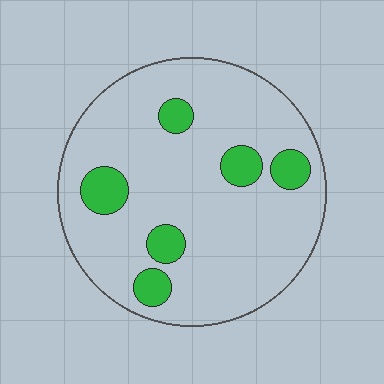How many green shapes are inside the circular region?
6.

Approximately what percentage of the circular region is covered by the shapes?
Approximately 15%.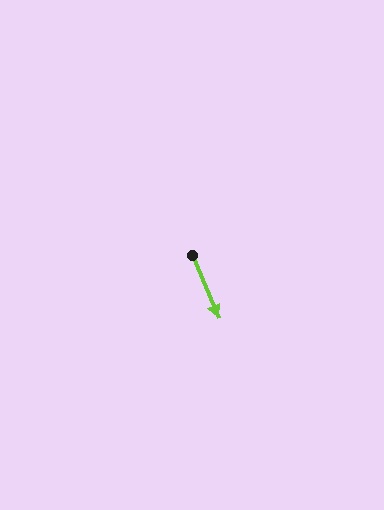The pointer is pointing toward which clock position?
Roughly 5 o'clock.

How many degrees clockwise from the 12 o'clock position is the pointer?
Approximately 157 degrees.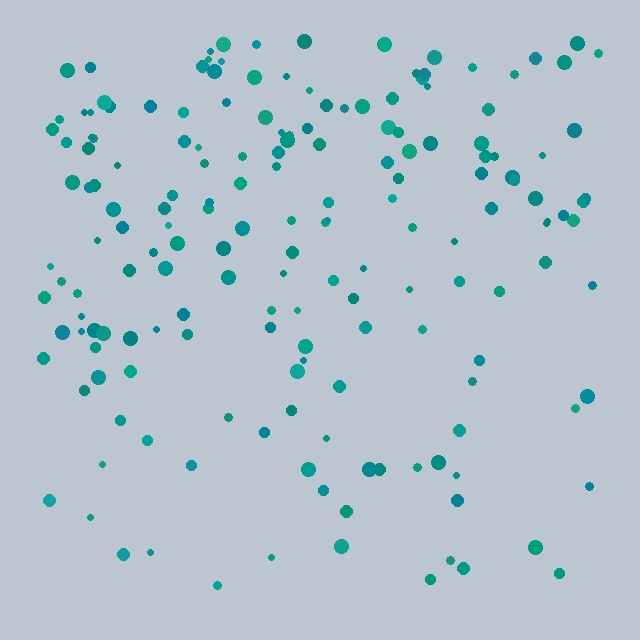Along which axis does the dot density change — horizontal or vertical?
Vertical.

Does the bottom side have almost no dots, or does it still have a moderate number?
Still a moderate number, just noticeably fewer than the top.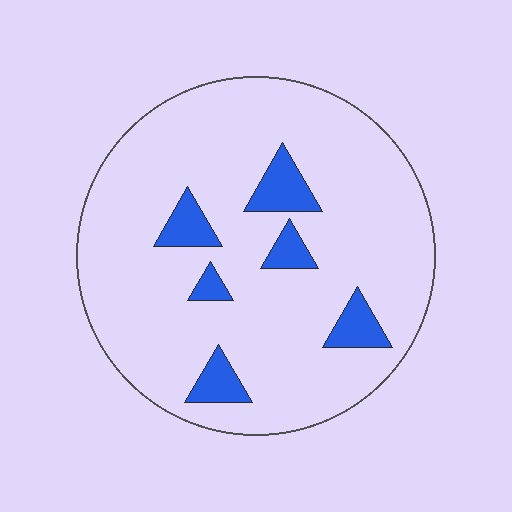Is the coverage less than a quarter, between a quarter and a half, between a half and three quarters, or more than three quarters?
Less than a quarter.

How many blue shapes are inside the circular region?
6.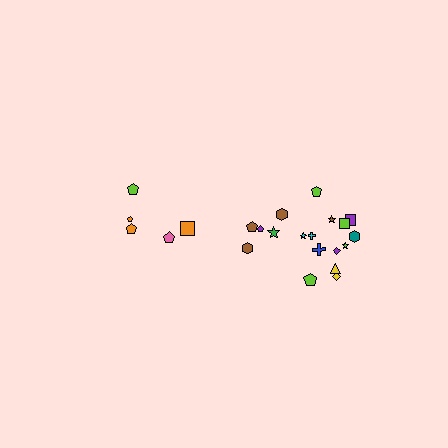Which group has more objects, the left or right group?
The right group.